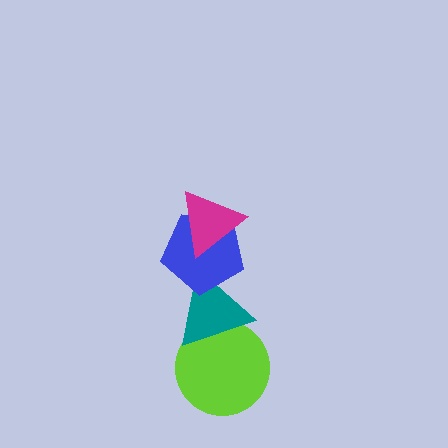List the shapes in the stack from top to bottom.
From top to bottom: the magenta triangle, the blue pentagon, the teal triangle, the lime circle.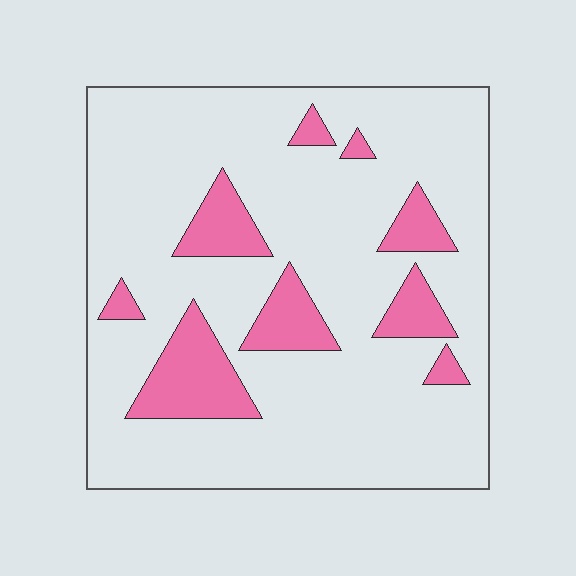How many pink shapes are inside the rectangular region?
9.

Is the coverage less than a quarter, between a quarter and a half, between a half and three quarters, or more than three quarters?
Less than a quarter.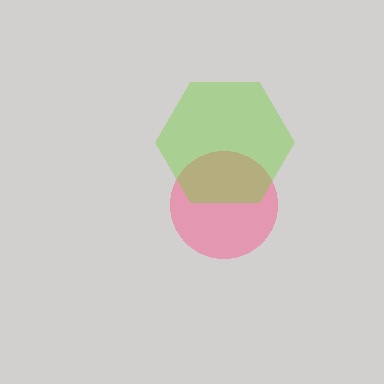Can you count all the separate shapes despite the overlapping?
Yes, there are 2 separate shapes.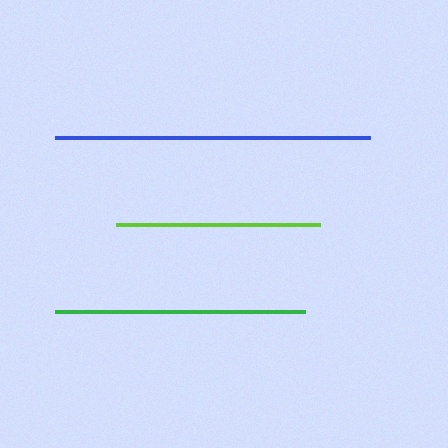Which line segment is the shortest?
The lime line is the shortest at approximately 204 pixels.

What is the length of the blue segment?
The blue segment is approximately 315 pixels long.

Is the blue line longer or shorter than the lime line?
The blue line is longer than the lime line.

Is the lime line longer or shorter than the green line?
The green line is longer than the lime line.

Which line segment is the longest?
The blue line is the longest at approximately 315 pixels.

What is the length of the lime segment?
The lime segment is approximately 204 pixels long.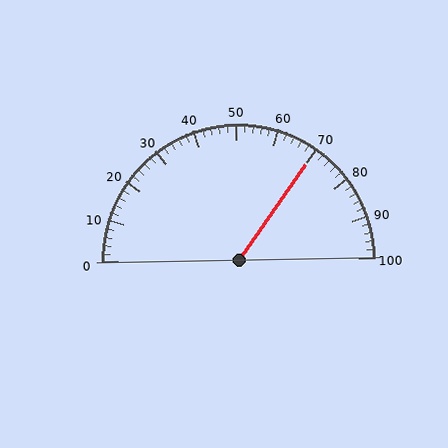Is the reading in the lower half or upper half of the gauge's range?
The reading is in the upper half of the range (0 to 100).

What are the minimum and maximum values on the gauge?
The gauge ranges from 0 to 100.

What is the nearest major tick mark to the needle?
The nearest major tick mark is 70.